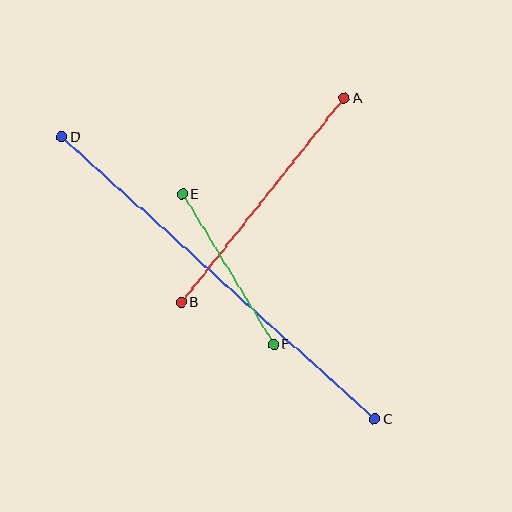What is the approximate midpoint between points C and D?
The midpoint is at approximately (218, 278) pixels.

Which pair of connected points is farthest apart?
Points C and D are farthest apart.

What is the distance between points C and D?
The distance is approximately 422 pixels.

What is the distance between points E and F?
The distance is approximately 175 pixels.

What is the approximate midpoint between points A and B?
The midpoint is at approximately (263, 200) pixels.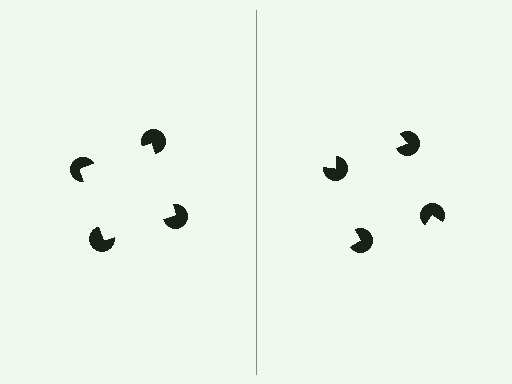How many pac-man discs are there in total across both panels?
8 — 4 on each side.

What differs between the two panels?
The pac-man discs are positioned identically on both sides; only the wedge orientations differ. On the left they align to a square; on the right they are misaligned.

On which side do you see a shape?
An illusory square appears on the left side. On the right side the wedge cuts are rotated, so no coherent shape forms.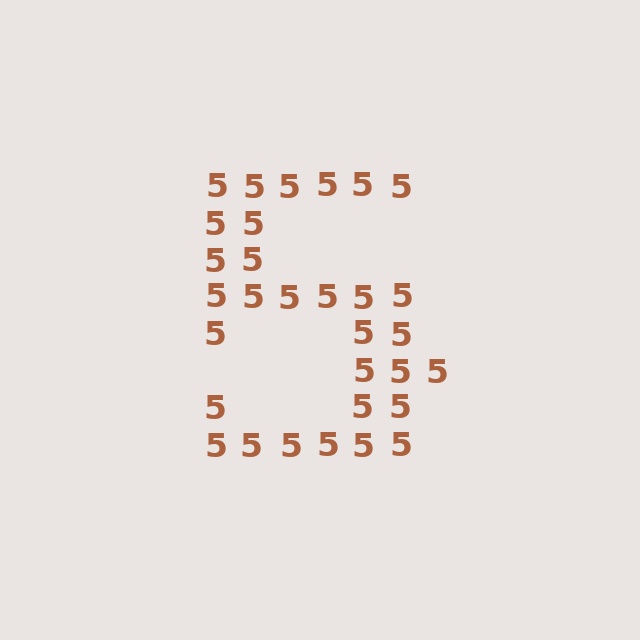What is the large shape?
The large shape is the digit 5.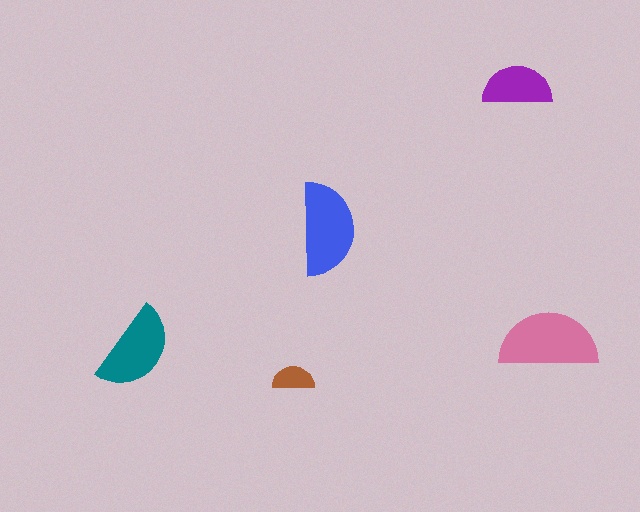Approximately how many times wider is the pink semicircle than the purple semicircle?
About 1.5 times wider.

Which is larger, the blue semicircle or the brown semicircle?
The blue one.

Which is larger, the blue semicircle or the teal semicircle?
The blue one.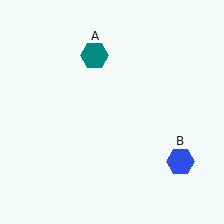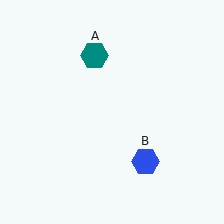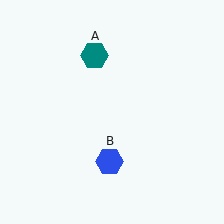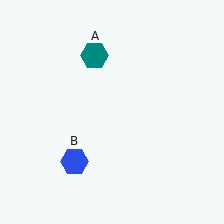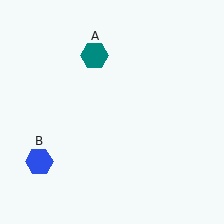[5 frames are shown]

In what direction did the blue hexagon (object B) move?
The blue hexagon (object B) moved left.